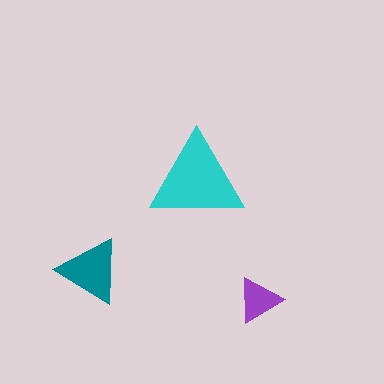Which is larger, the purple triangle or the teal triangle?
The teal one.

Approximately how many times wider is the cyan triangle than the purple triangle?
About 2 times wider.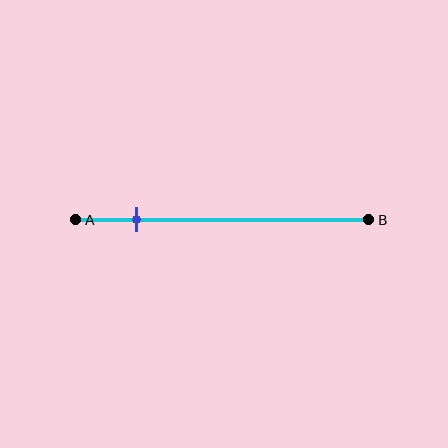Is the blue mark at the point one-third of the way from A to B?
No, the mark is at about 20% from A, not at the 33% one-third point.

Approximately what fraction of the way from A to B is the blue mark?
The blue mark is approximately 20% of the way from A to B.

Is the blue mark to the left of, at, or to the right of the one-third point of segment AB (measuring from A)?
The blue mark is to the left of the one-third point of segment AB.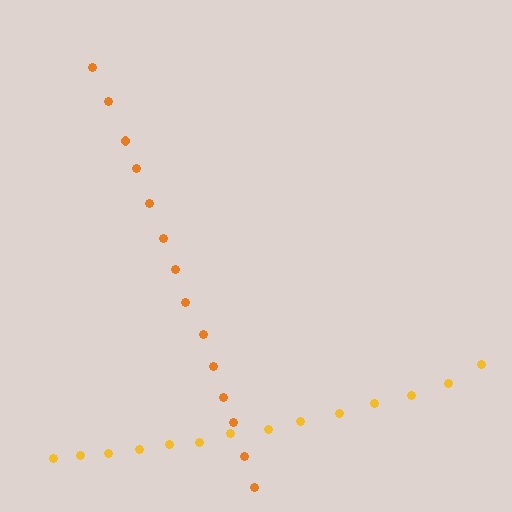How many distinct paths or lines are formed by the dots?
There are 2 distinct paths.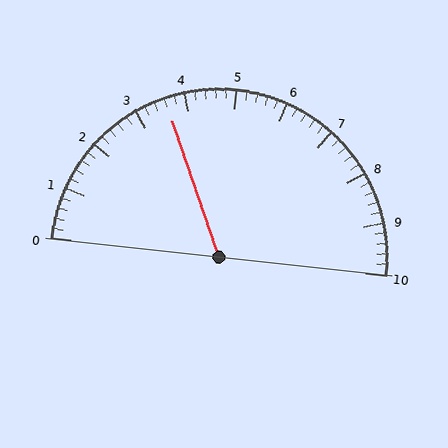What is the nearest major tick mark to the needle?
The nearest major tick mark is 4.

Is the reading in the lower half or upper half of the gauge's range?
The reading is in the lower half of the range (0 to 10).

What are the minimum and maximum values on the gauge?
The gauge ranges from 0 to 10.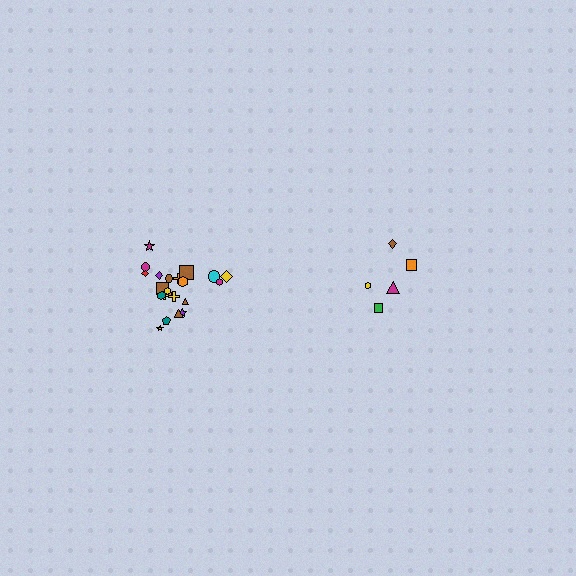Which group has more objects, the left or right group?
The left group.